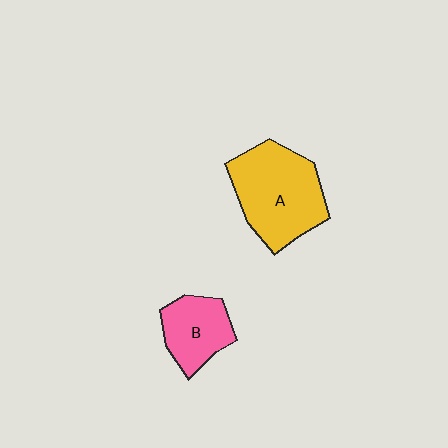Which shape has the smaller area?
Shape B (pink).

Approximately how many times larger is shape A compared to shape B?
Approximately 1.8 times.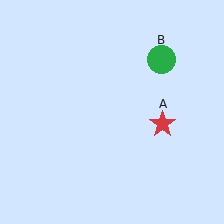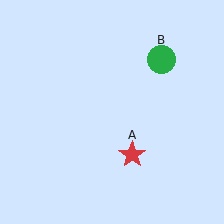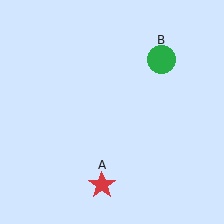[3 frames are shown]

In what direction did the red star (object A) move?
The red star (object A) moved down and to the left.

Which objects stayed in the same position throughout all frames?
Green circle (object B) remained stationary.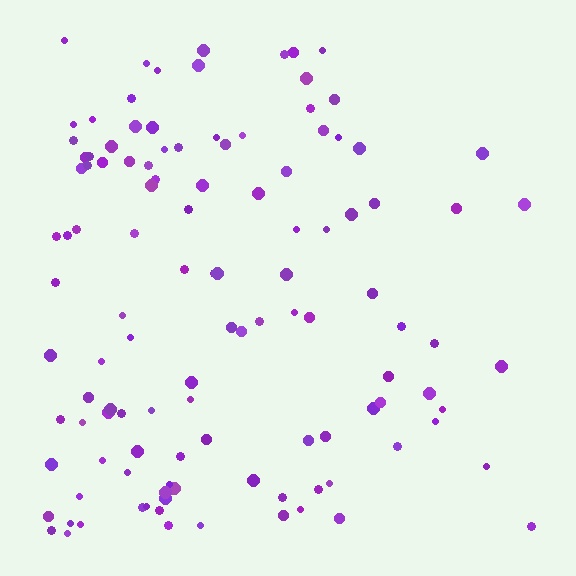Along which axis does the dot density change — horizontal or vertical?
Horizontal.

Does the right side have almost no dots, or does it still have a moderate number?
Still a moderate number, just noticeably fewer than the left.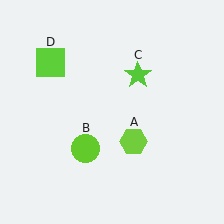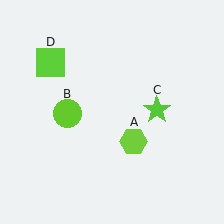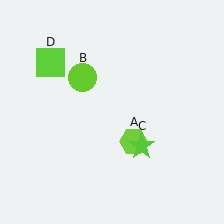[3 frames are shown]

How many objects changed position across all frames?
2 objects changed position: lime circle (object B), lime star (object C).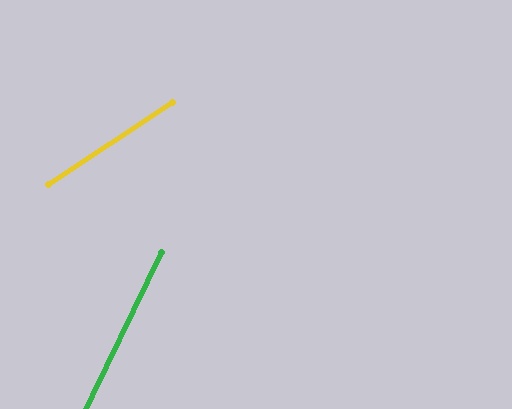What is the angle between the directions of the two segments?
Approximately 31 degrees.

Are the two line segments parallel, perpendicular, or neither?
Neither parallel nor perpendicular — they differ by about 31°.